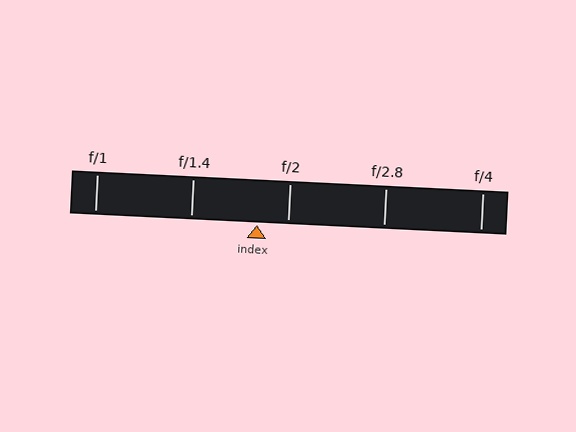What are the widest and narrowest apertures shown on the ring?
The widest aperture shown is f/1 and the narrowest is f/4.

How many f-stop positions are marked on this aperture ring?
There are 5 f-stop positions marked.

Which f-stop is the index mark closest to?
The index mark is closest to f/2.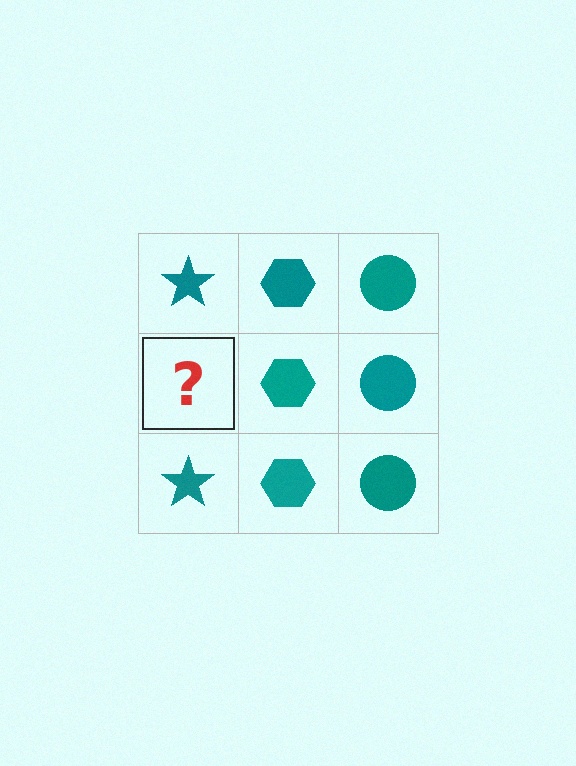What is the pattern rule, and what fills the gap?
The rule is that each column has a consistent shape. The gap should be filled with a teal star.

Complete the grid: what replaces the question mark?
The question mark should be replaced with a teal star.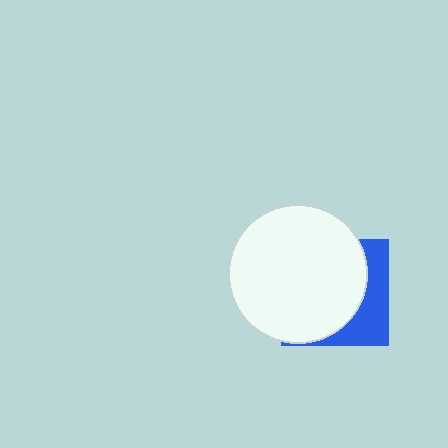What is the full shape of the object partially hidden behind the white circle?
The partially hidden object is a blue square.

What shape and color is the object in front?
The object in front is a white circle.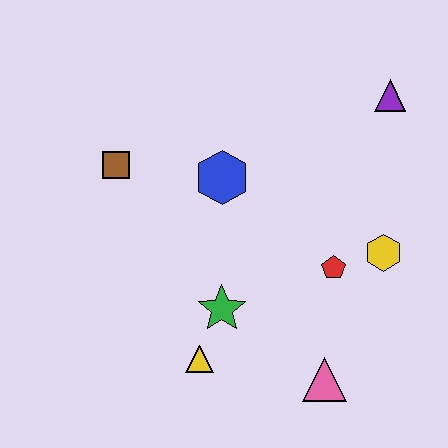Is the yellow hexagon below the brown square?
Yes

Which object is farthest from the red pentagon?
The brown square is farthest from the red pentagon.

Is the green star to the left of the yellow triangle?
No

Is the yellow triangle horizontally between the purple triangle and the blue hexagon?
No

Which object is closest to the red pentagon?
The yellow hexagon is closest to the red pentagon.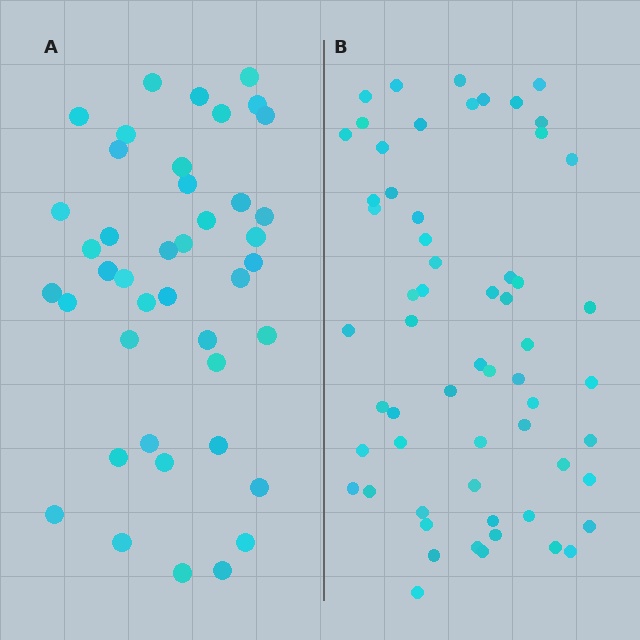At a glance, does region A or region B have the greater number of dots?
Region B (the right region) has more dots.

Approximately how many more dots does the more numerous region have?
Region B has approximately 20 more dots than region A.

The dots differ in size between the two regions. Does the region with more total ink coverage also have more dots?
No. Region A has more total ink coverage because its dots are larger, but region B actually contains more individual dots. Total area can be misleading — the number of items is what matters here.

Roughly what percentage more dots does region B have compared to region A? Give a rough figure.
About 45% more.